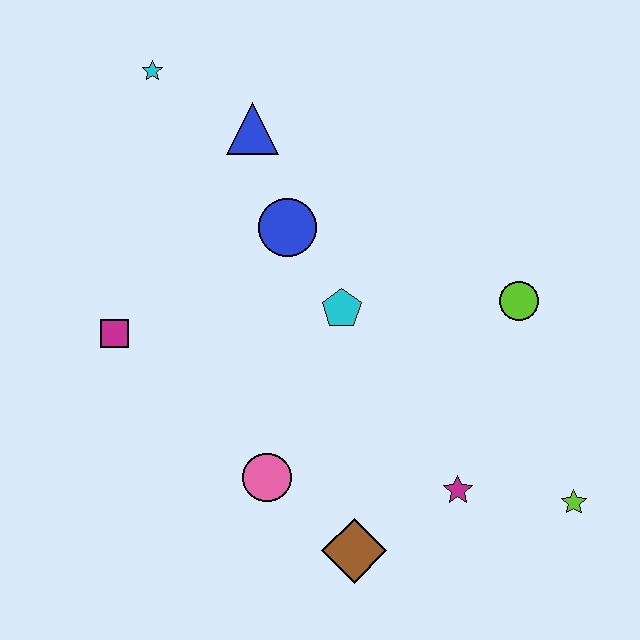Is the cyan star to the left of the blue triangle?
Yes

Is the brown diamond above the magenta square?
No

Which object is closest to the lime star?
The magenta star is closest to the lime star.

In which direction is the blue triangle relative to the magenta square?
The blue triangle is above the magenta square.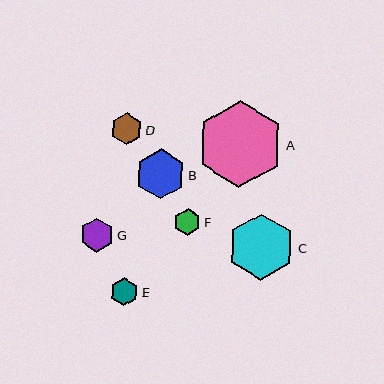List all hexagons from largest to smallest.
From largest to smallest: A, C, B, G, D, E, F.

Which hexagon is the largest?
Hexagon A is the largest with a size of approximately 87 pixels.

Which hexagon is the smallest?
Hexagon F is the smallest with a size of approximately 27 pixels.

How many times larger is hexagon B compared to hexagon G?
Hexagon B is approximately 1.5 times the size of hexagon G.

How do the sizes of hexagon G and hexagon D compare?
Hexagon G and hexagon D are approximately the same size.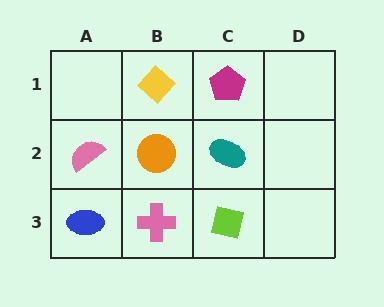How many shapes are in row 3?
3 shapes.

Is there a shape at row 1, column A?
No, that cell is empty.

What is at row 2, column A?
A pink semicircle.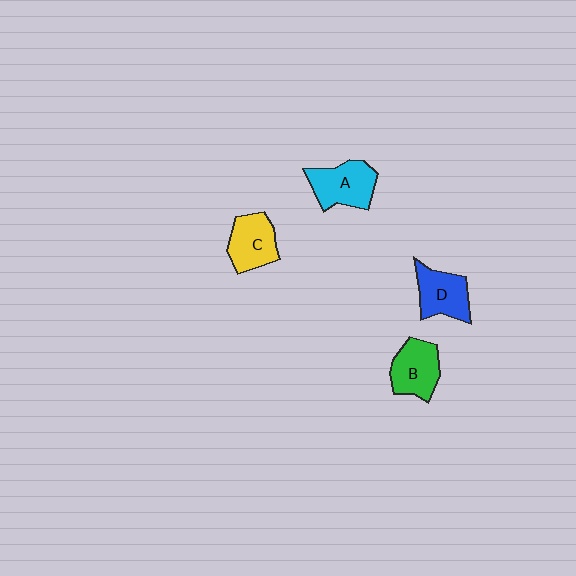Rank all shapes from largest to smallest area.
From largest to smallest: A (cyan), B (green), D (blue), C (yellow).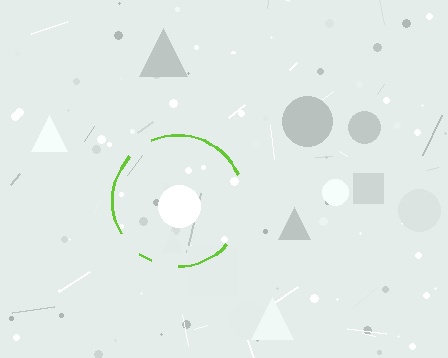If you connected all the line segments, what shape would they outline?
They would outline a circle.